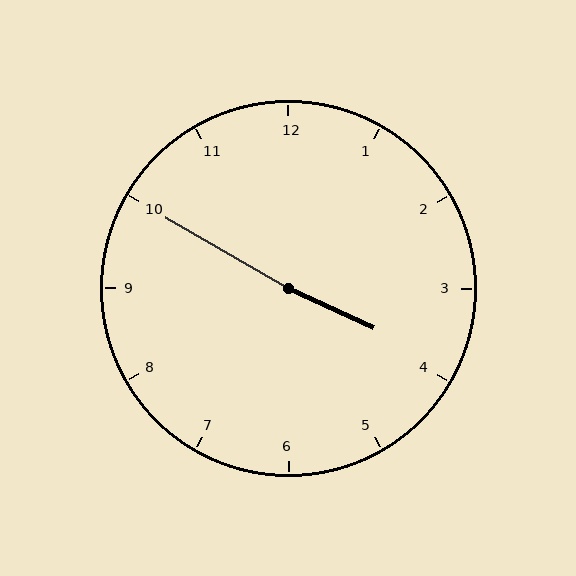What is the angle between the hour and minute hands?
Approximately 175 degrees.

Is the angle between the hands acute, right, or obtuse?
It is obtuse.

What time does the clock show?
3:50.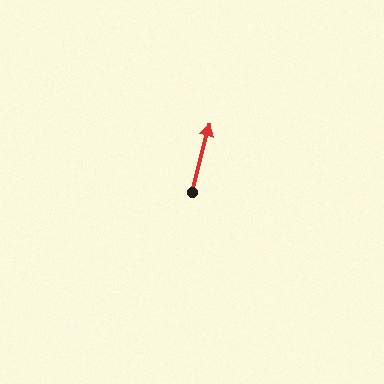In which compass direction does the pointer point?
North.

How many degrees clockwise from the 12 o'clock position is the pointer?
Approximately 14 degrees.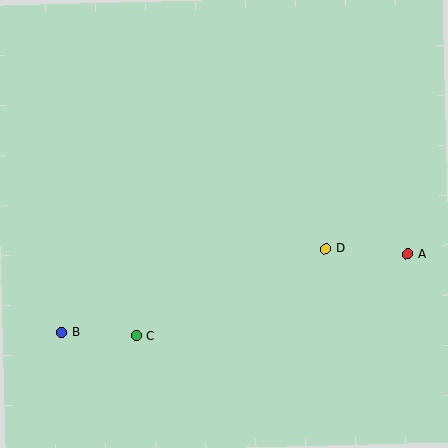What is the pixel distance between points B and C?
The distance between B and C is 75 pixels.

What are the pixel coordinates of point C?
Point C is at (136, 336).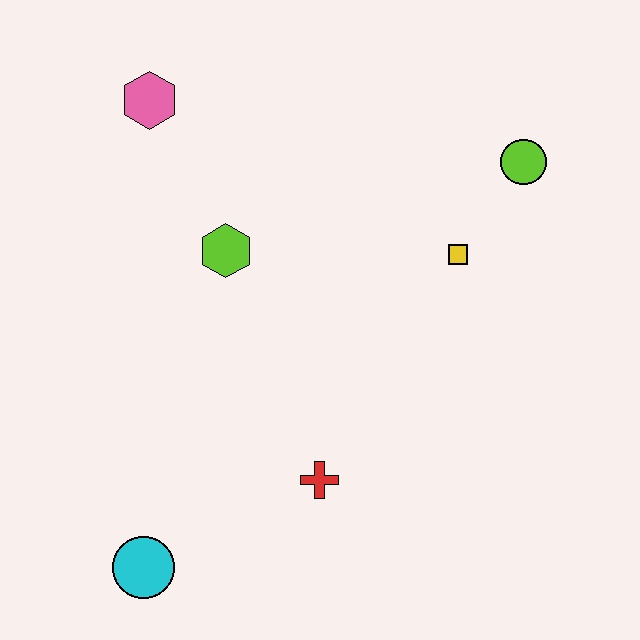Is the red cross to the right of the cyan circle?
Yes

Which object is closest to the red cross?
The cyan circle is closest to the red cross.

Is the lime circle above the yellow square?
Yes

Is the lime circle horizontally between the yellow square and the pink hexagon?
No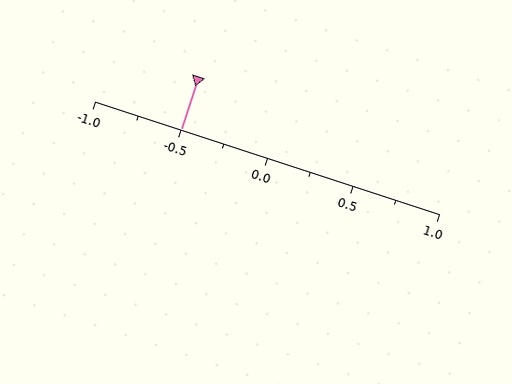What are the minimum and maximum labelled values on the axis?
The axis runs from -1.0 to 1.0.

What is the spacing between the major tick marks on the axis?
The major ticks are spaced 0.5 apart.